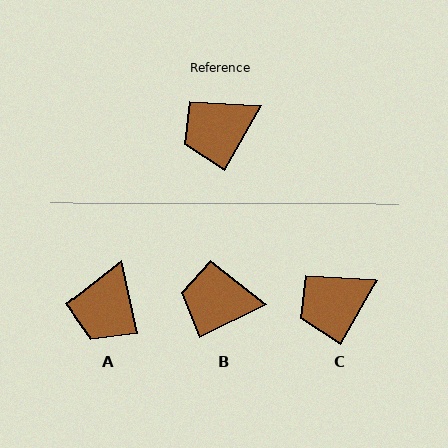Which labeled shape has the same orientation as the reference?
C.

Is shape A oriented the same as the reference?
No, it is off by about 41 degrees.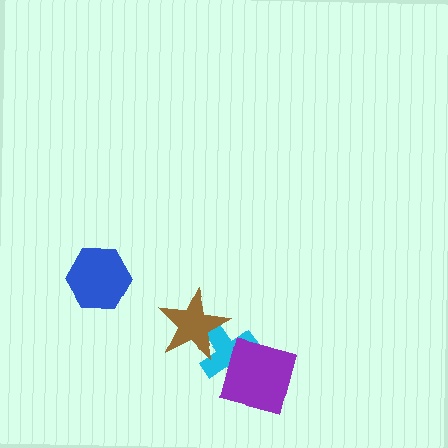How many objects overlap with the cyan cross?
2 objects overlap with the cyan cross.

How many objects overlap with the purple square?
1 object overlaps with the purple square.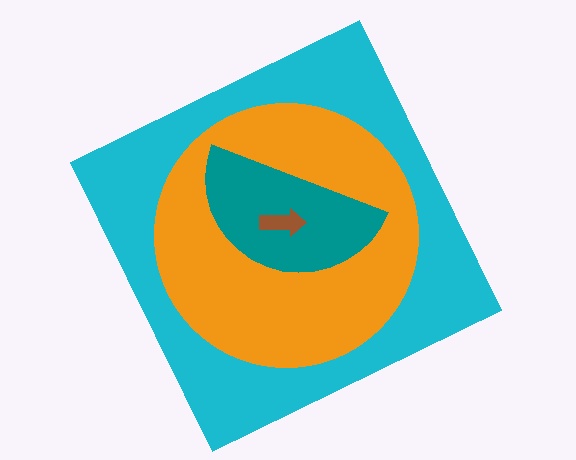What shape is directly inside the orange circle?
The teal semicircle.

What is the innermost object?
The brown arrow.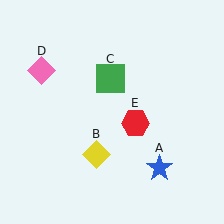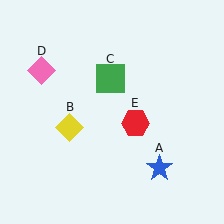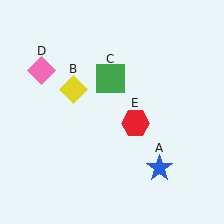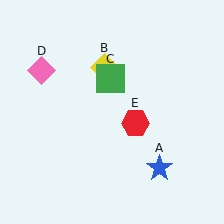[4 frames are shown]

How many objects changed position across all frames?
1 object changed position: yellow diamond (object B).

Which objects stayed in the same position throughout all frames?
Blue star (object A) and green square (object C) and pink diamond (object D) and red hexagon (object E) remained stationary.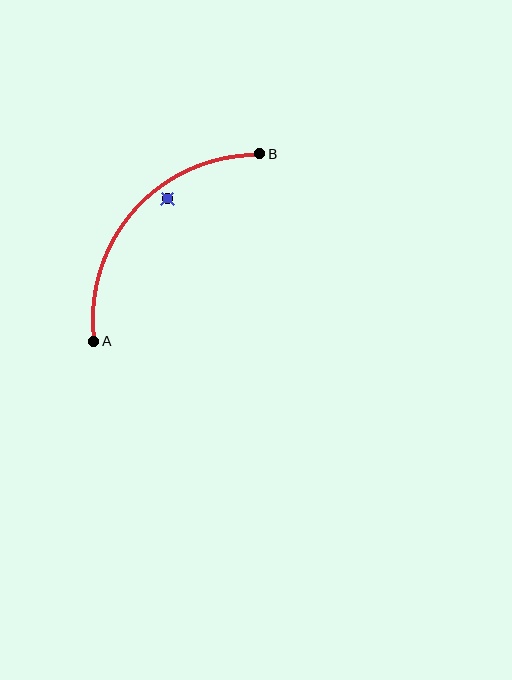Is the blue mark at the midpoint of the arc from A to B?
No — the blue mark does not lie on the arc at all. It sits slightly inside the curve.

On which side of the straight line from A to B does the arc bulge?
The arc bulges above and to the left of the straight line connecting A and B.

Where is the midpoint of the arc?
The arc midpoint is the point on the curve farthest from the straight line joining A and B. It sits above and to the left of that line.